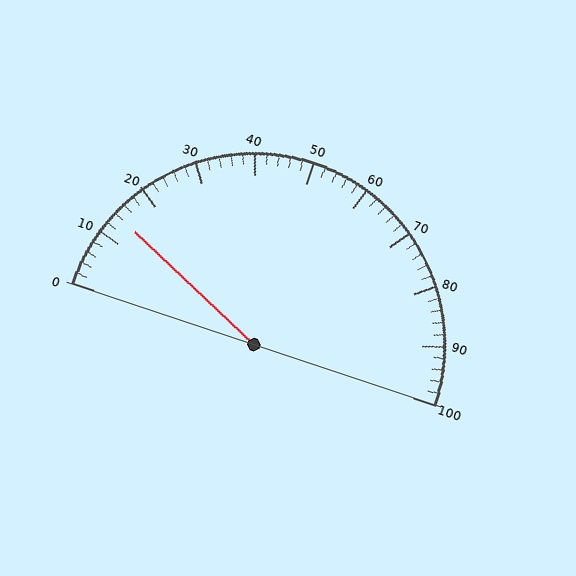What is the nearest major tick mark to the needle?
The nearest major tick mark is 10.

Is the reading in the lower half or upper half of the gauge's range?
The reading is in the lower half of the range (0 to 100).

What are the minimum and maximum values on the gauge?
The gauge ranges from 0 to 100.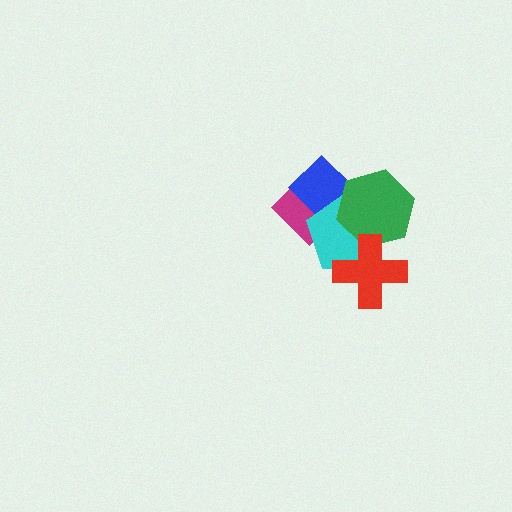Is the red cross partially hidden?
No, no other shape covers it.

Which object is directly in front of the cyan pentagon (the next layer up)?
The green hexagon is directly in front of the cyan pentagon.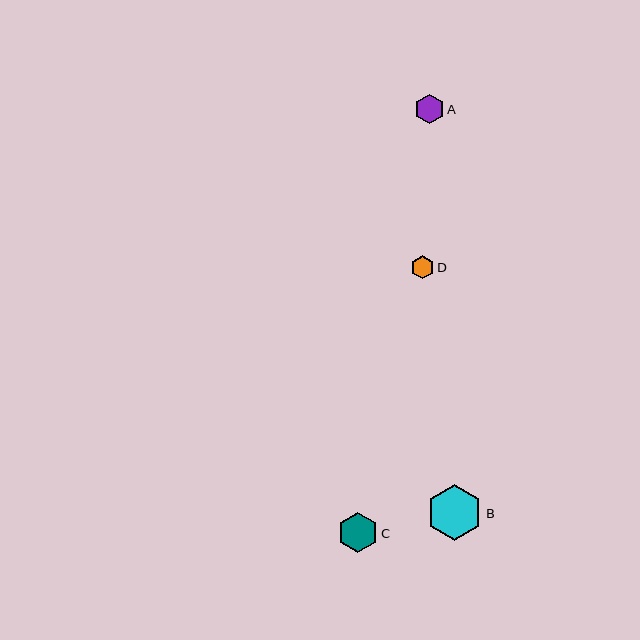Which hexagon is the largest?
Hexagon B is the largest with a size of approximately 56 pixels.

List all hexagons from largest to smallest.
From largest to smallest: B, C, A, D.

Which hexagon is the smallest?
Hexagon D is the smallest with a size of approximately 23 pixels.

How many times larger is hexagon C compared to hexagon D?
Hexagon C is approximately 1.7 times the size of hexagon D.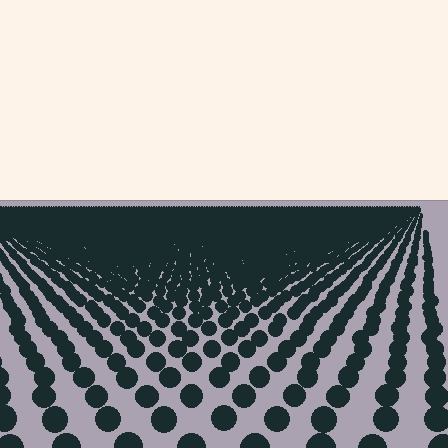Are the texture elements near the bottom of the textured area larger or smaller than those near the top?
Larger. Near the bottom, elements are closer to the viewer and appear at a bigger on-screen size.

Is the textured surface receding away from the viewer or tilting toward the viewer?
The surface is receding away from the viewer. Texture elements get smaller and denser toward the top.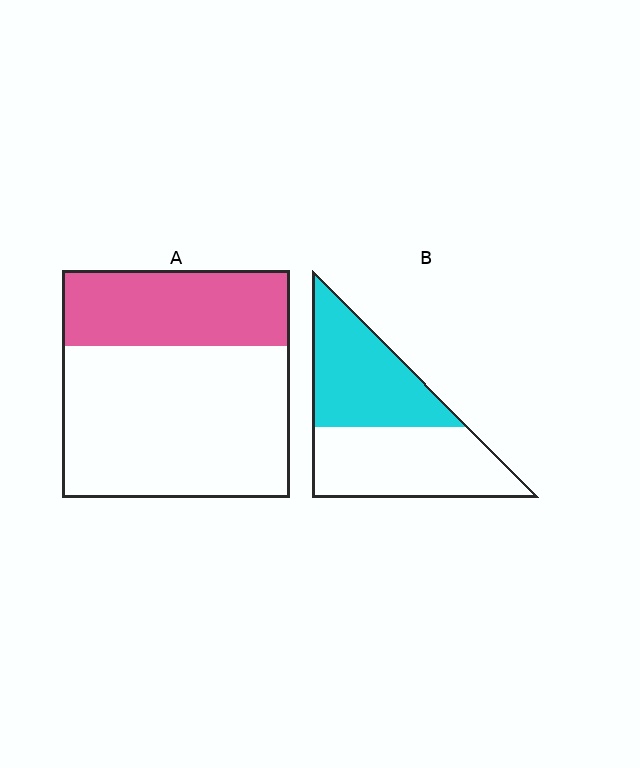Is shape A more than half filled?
No.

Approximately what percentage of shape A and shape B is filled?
A is approximately 35% and B is approximately 50%.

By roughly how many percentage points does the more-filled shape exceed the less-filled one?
By roughly 15 percentage points (B over A).